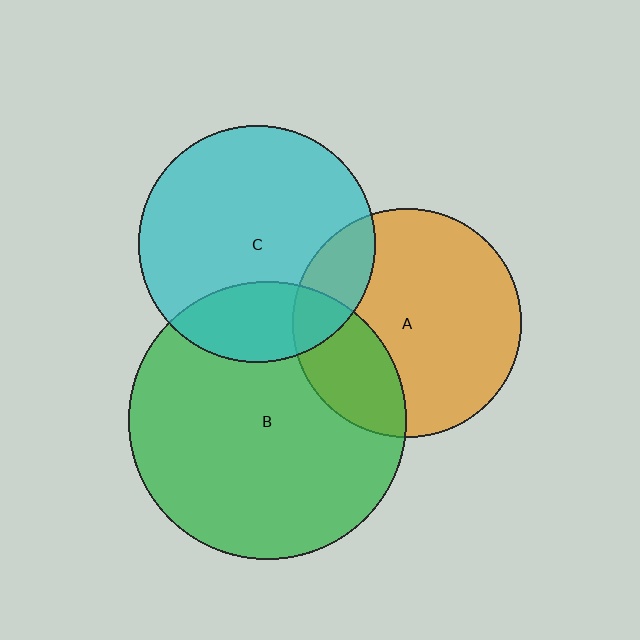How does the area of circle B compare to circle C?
Approximately 1.4 times.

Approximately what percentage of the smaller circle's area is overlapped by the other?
Approximately 25%.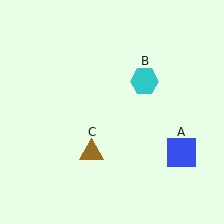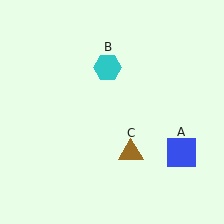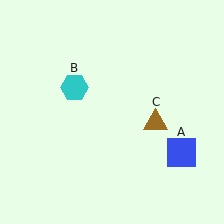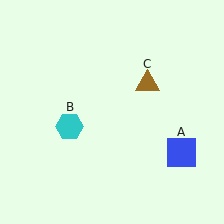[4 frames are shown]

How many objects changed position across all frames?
2 objects changed position: cyan hexagon (object B), brown triangle (object C).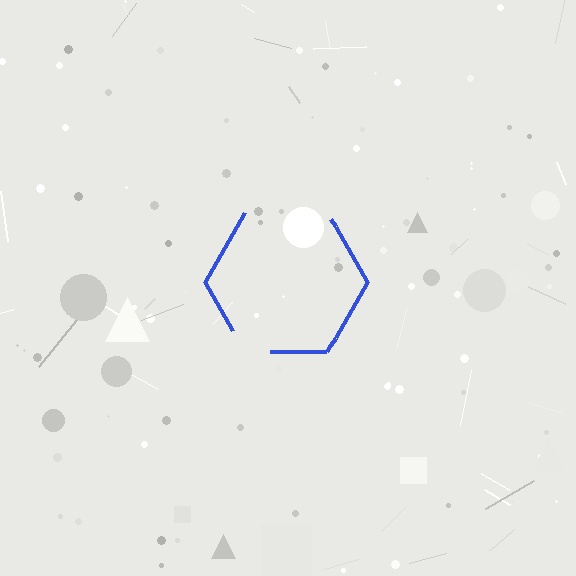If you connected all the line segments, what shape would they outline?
They would outline a hexagon.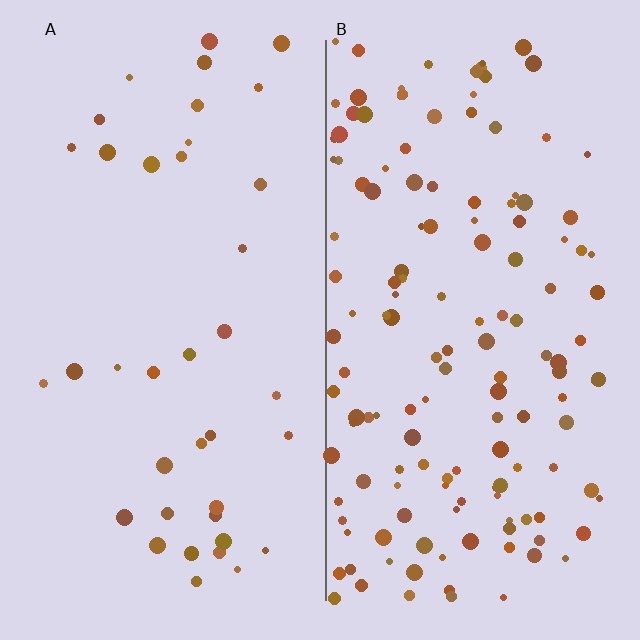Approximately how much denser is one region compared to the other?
Approximately 3.8× — region B over region A.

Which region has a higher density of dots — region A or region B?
B (the right).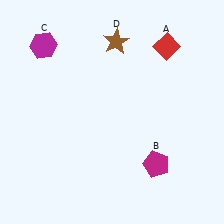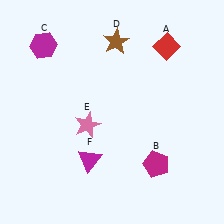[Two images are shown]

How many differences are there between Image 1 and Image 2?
There are 2 differences between the two images.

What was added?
A pink star (E), a magenta triangle (F) were added in Image 2.